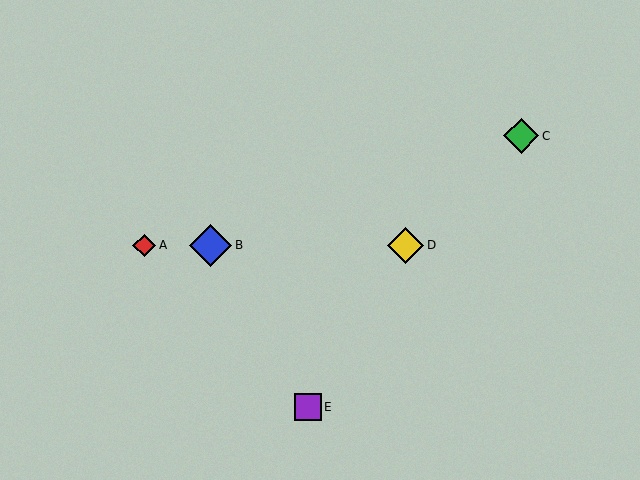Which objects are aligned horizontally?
Objects A, B, D are aligned horizontally.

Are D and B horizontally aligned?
Yes, both are at y≈245.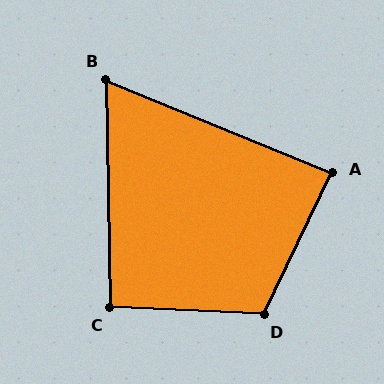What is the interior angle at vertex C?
Approximately 93 degrees (approximately right).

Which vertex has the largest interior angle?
D, at approximately 113 degrees.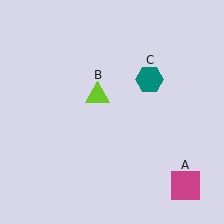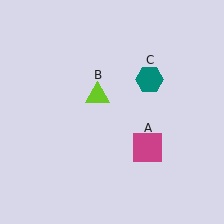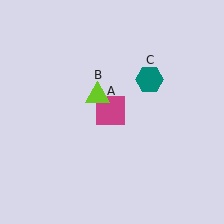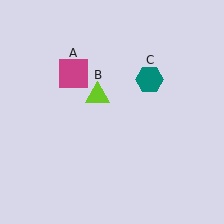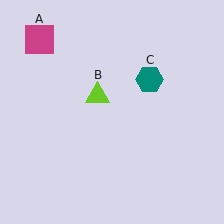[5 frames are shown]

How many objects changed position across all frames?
1 object changed position: magenta square (object A).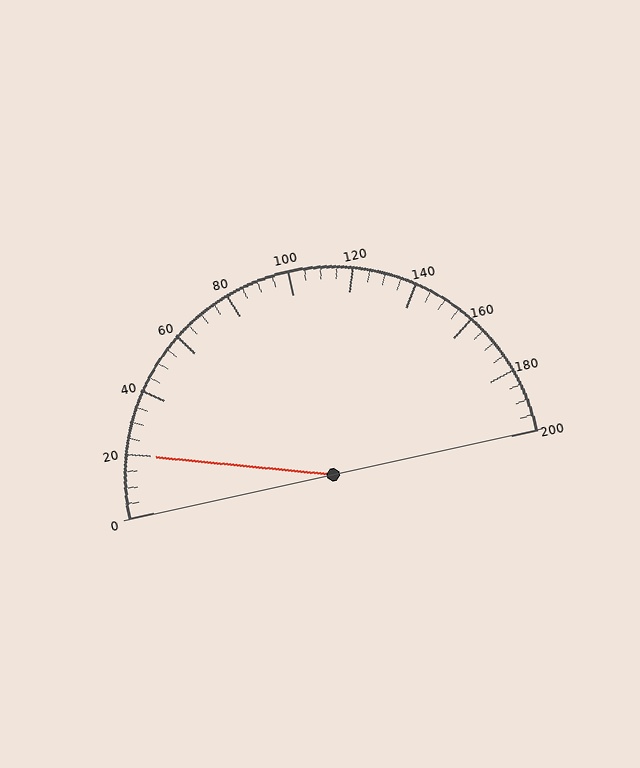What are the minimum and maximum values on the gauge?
The gauge ranges from 0 to 200.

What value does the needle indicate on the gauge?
The needle indicates approximately 20.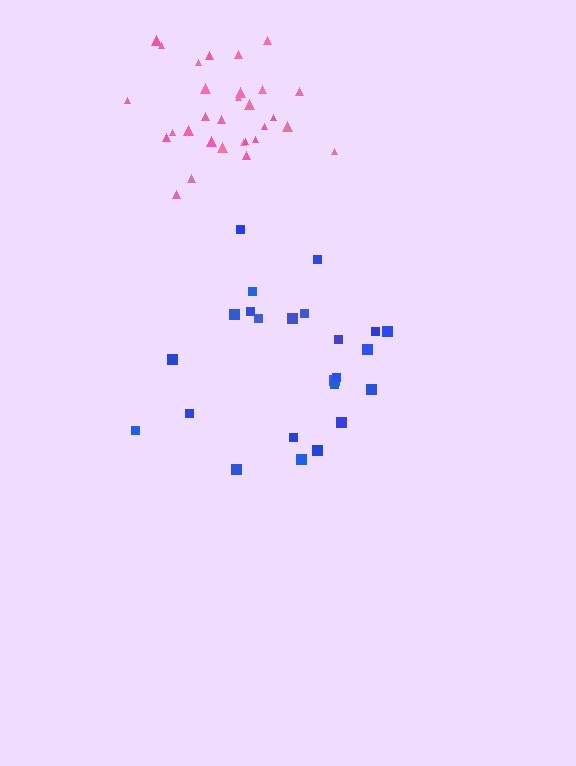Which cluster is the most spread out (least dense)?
Blue.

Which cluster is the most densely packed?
Pink.